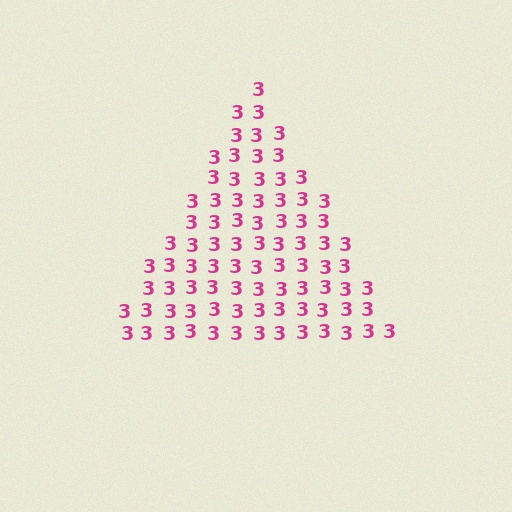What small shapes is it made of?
It is made of small digit 3's.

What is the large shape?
The large shape is a triangle.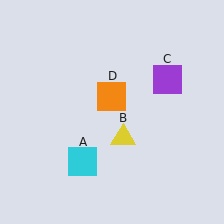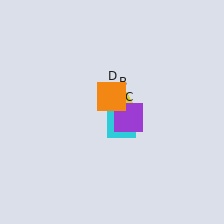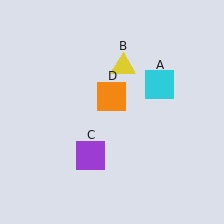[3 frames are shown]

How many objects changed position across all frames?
3 objects changed position: cyan square (object A), yellow triangle (object B), purple square (object C).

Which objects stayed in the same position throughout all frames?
Orange square (object D) remained stationary.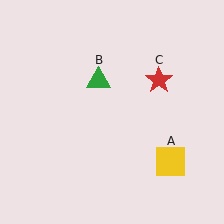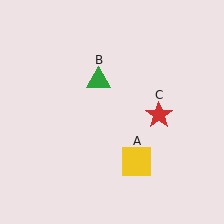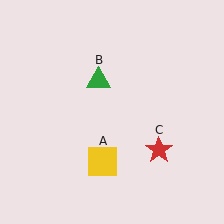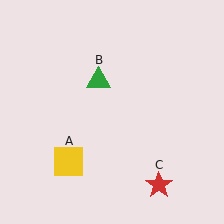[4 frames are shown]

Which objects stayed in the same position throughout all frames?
Green triangle (object B) remained stationary.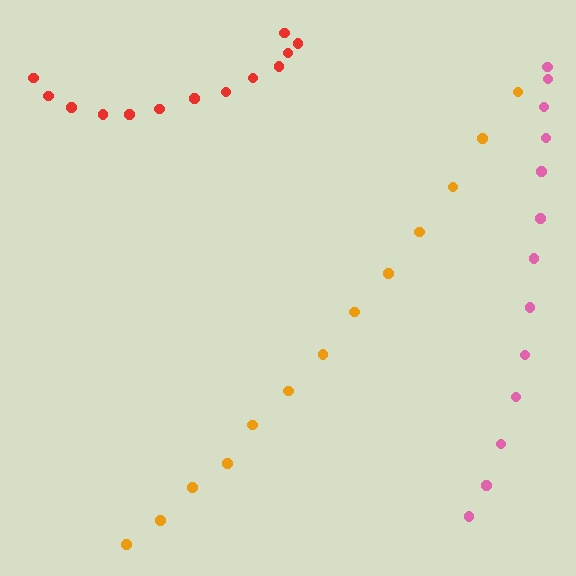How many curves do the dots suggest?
There are 3 distinct paths.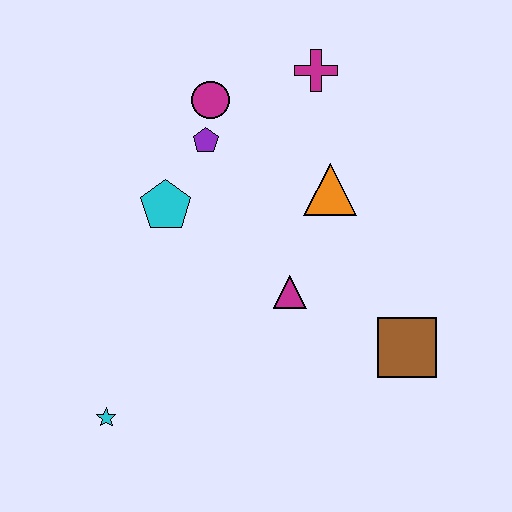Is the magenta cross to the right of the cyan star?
Yes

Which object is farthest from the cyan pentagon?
The brown square is farthest from the cyan pentagon.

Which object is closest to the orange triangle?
The magenta triangle is closest to the orange triangle.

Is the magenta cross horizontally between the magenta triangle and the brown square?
Yes